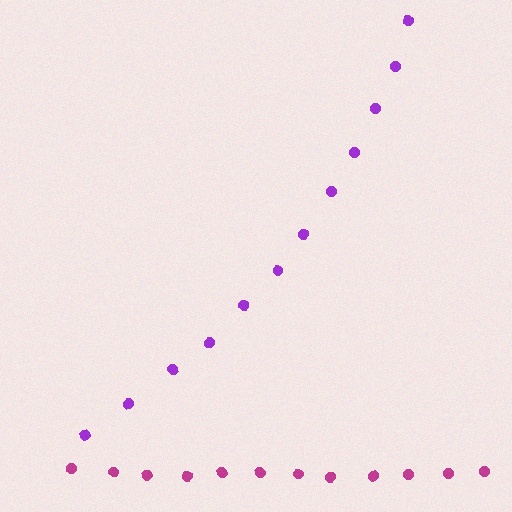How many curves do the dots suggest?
There are 2 distinct paths.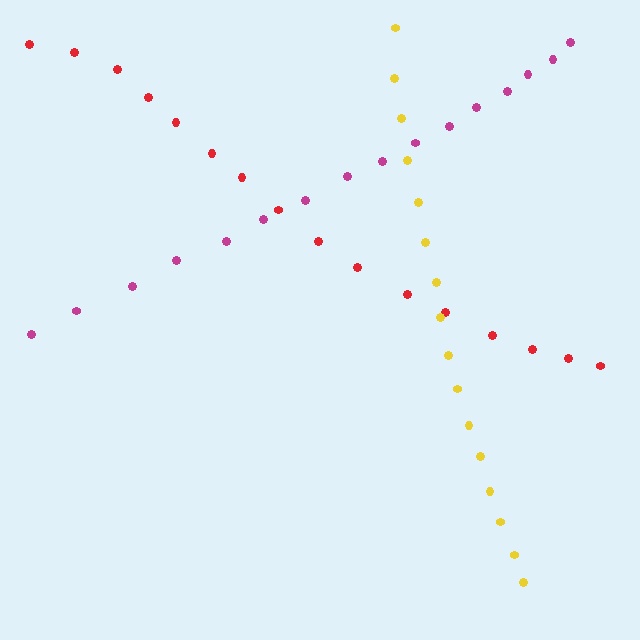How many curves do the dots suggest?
There are 3 distinct paths.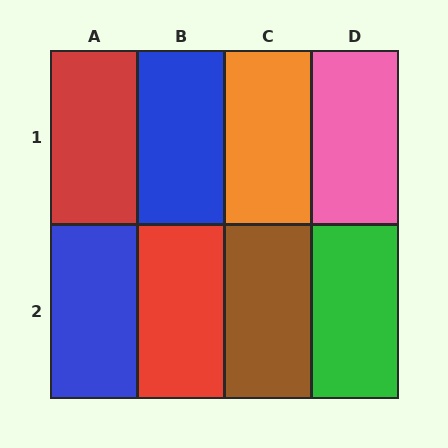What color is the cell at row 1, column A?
Red.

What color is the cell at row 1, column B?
Blue.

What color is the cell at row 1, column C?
Orange.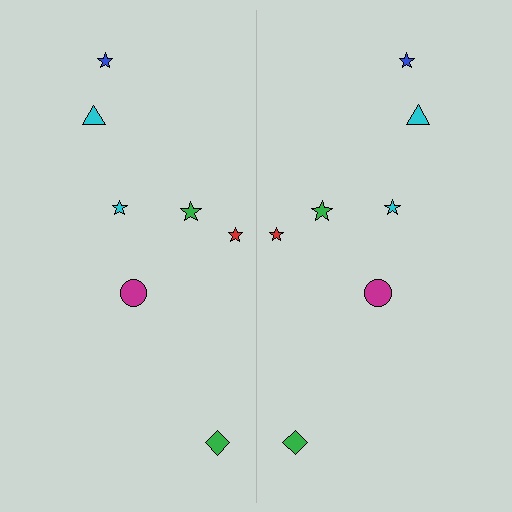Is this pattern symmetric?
Yes, this pattern has bilateral (reflection) symmetry.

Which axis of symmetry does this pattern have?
The pattern has a vertical axis of symmetry running through the center of the image.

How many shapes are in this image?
There are 14 shapes in this image.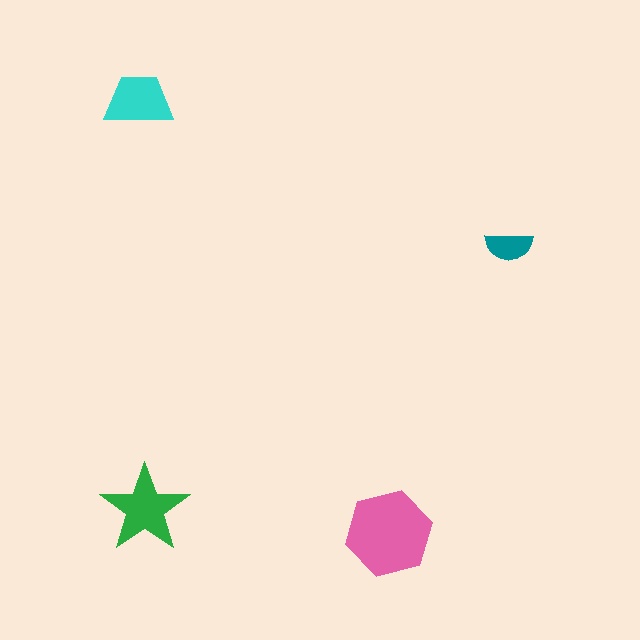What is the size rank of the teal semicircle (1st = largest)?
4th.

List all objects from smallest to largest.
The teal semicircle, the cyan trapezoid, the green star, the pink hexagon.